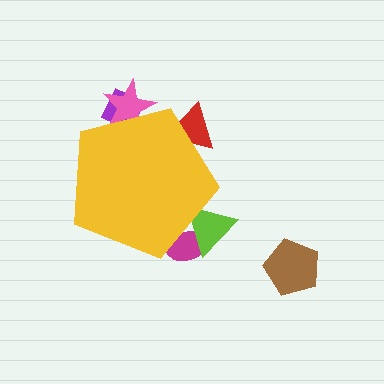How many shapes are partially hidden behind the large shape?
5 shapes are partially hidden.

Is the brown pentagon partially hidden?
No, the brown pentagon is fully visible.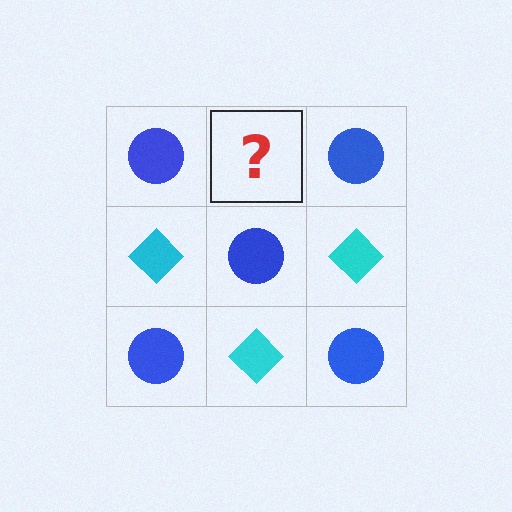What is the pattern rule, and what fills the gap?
The rule is that it alternates blue circle and cyan diamond in a checkerboard pattern. The gap should be filled with a cyan diamond.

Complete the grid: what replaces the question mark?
The question mark should be replaced with a cyan diamond.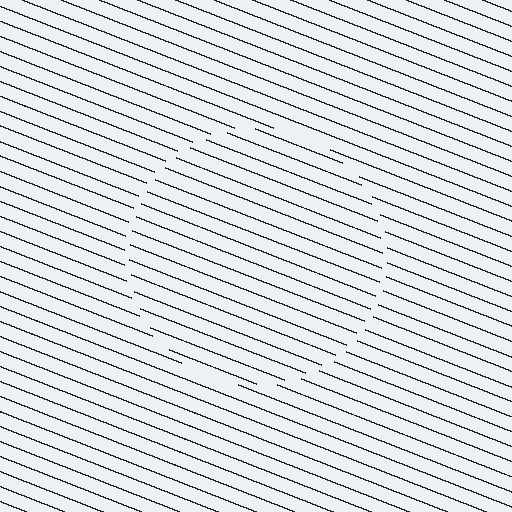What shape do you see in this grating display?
An illusory circle. The interior of the shape contains the same grating, shifted by half a period — the contour is defined by the phase discontinuity where line-ends from the inner and outer gratings abut.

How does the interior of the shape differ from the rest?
The interior of the shape contains the same grating, shifted by half a period — the contour is defined by the phase discontinuity where line-ends from the inner and outer gratings abut.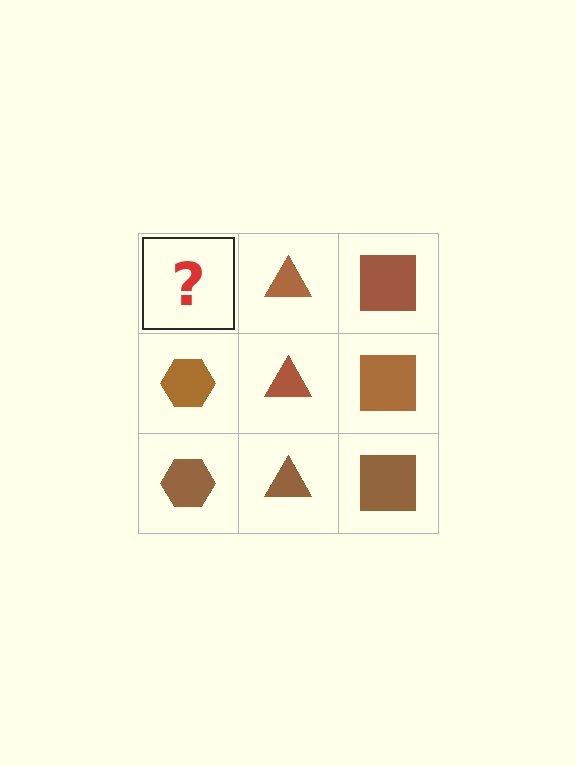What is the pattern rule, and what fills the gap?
The rule is that each column has a consistent shape. The gap should be filled with a brown hexagon.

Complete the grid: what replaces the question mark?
The question mark should be replaced with a brown hexagon.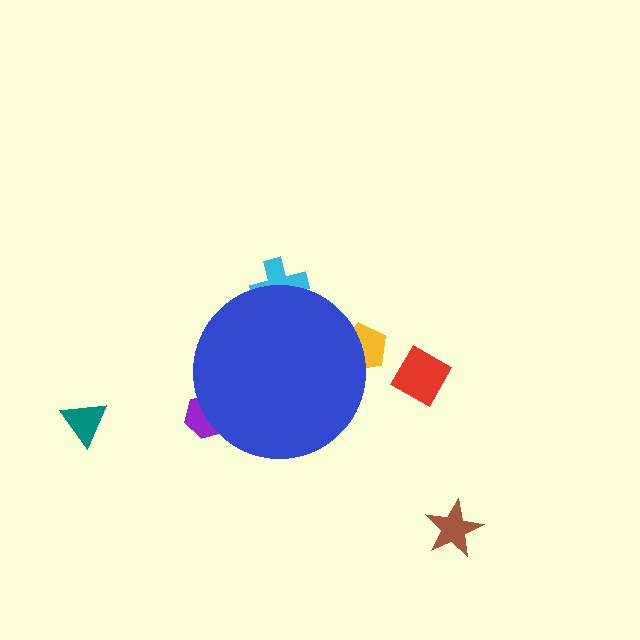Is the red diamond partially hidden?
No, the red diamond is fully visible.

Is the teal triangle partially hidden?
No, the teal triangle is fully visible.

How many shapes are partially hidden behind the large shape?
3 shapes are partially hidden.